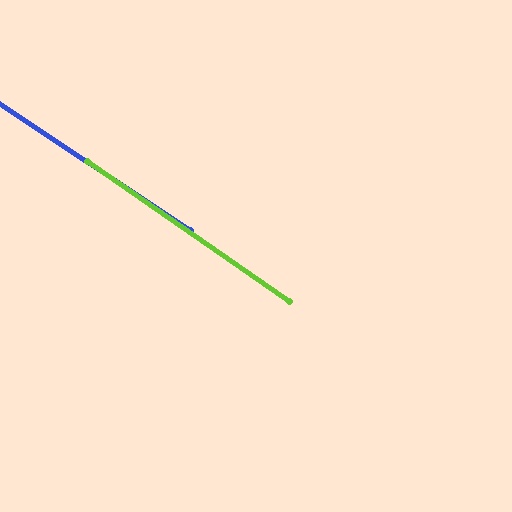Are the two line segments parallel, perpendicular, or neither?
Parallel — their directions differ by only 1.1°.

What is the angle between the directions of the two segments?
Approximately 1 degree.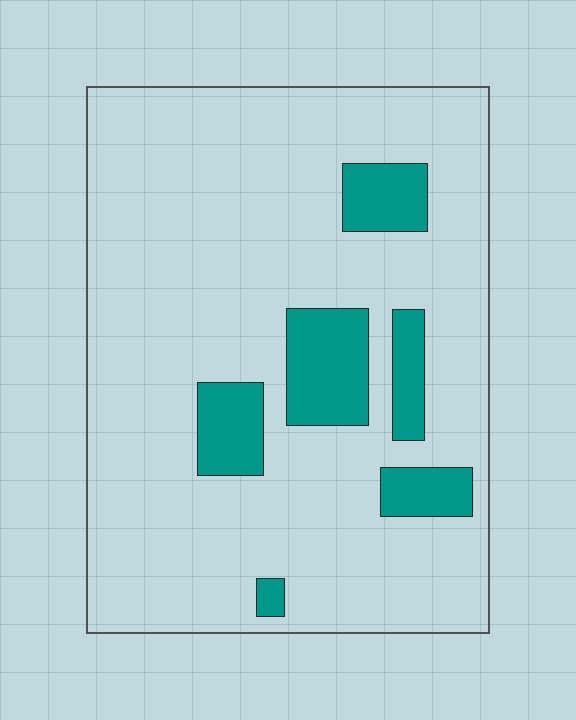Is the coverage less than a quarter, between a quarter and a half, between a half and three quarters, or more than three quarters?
Less than a quarter.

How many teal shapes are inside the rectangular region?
6.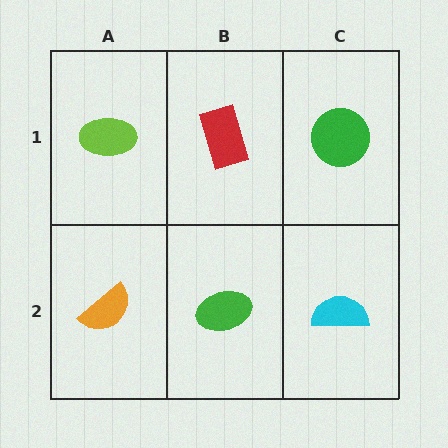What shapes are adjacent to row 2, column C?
A green circle (row 1, column C), a green ellipse (row 2, column B).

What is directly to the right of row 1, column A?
A red rectangle.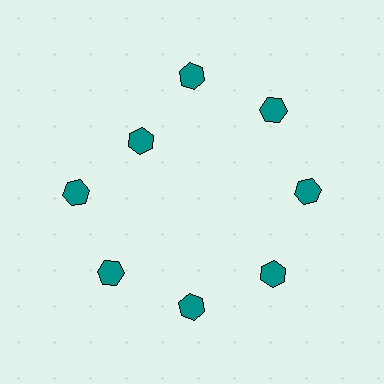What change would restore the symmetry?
The symmetry would be restored by moving it outward, back onto the ring so that all 8 hexagons sit at equal angles and equal distance from the center.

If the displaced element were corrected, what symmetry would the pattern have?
It would have 8-fold rotational symmetry — the pattern would map onto itself every 45 degrees.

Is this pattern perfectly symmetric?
No. The 8 teal hexagons are arranged in a ring, but one element near the 10 o'clock position is pulled inward toward the center, breaking the 8-fold rotational symmetry.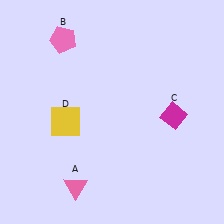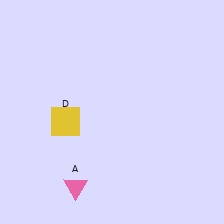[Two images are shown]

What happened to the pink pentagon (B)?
The pink pentagon (B) was removed in Image 2. It was in the top-left area of Image 1.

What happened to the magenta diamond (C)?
The magenta diamond (C) was removed in Image 2. It was in the bottom-right area of Image 1.